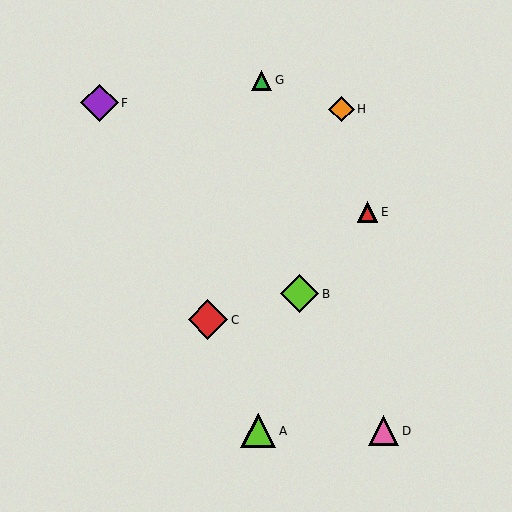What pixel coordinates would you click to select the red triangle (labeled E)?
Click at (367, 212) to select the red triangle E.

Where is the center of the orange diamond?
The center of the orange diamond is at (341, 109).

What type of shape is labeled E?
Shape E is a red triangle.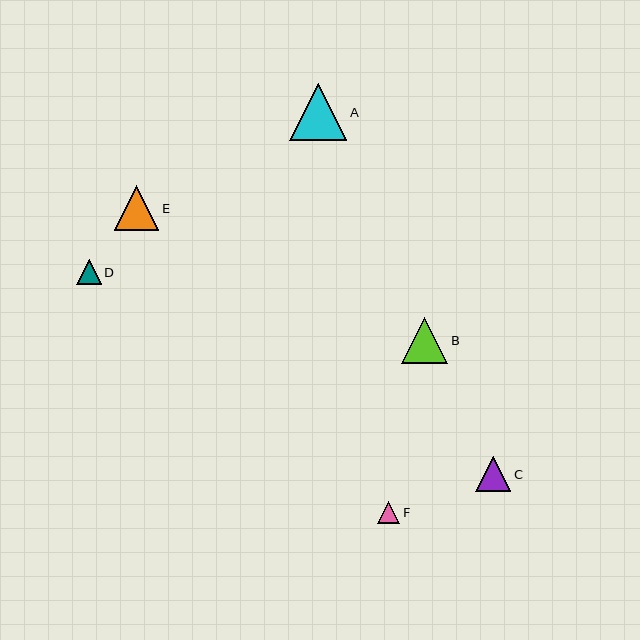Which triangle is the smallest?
Triangle F is the smallest with a size of approximately 22 pixels.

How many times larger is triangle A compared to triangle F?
Triangle A is approximately 2.6 times the size of triangle F.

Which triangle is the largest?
Triangle A is the largest with a size of approximately 57 pixels.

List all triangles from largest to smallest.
From largest to smallest: A, B, E, C, D, F.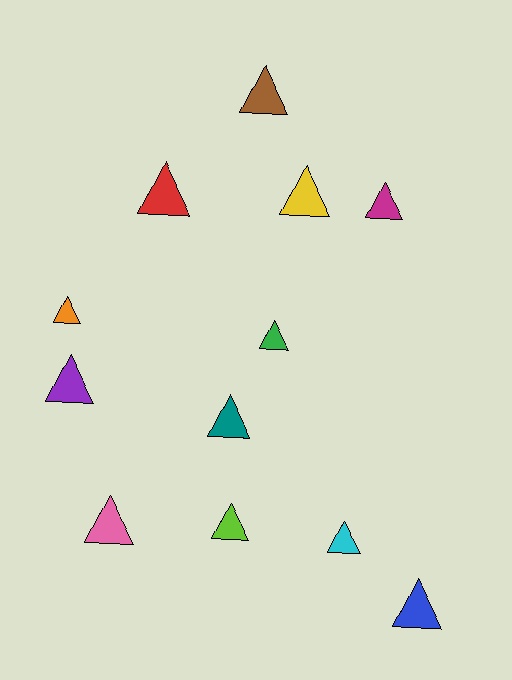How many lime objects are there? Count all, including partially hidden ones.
There is 1 lime object.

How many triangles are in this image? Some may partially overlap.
There are 12 triangles.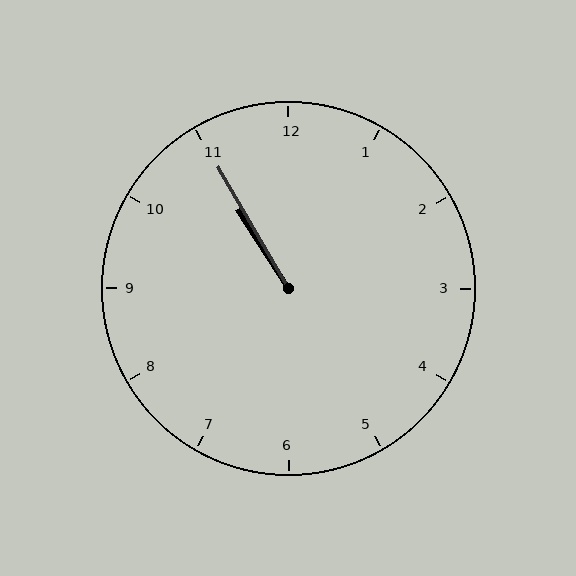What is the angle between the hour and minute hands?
Approximately 2 degrees.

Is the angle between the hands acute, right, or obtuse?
It is acute.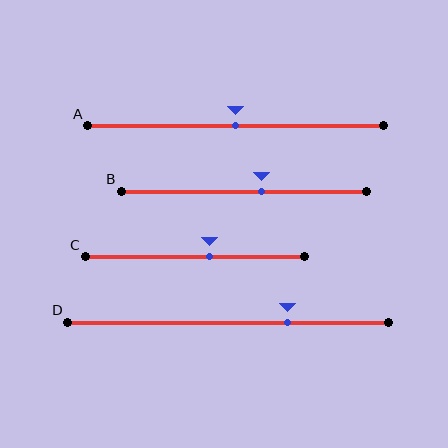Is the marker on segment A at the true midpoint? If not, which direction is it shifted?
Yes, the marker on segment A is at the true midpoint.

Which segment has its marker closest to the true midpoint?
Segment A has its marker closest to the true midpoint.